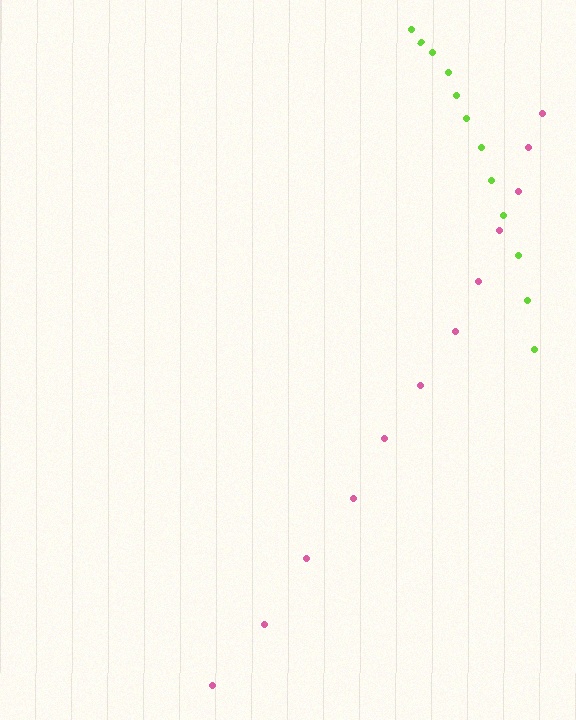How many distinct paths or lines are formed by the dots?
There are 2 distinct paths.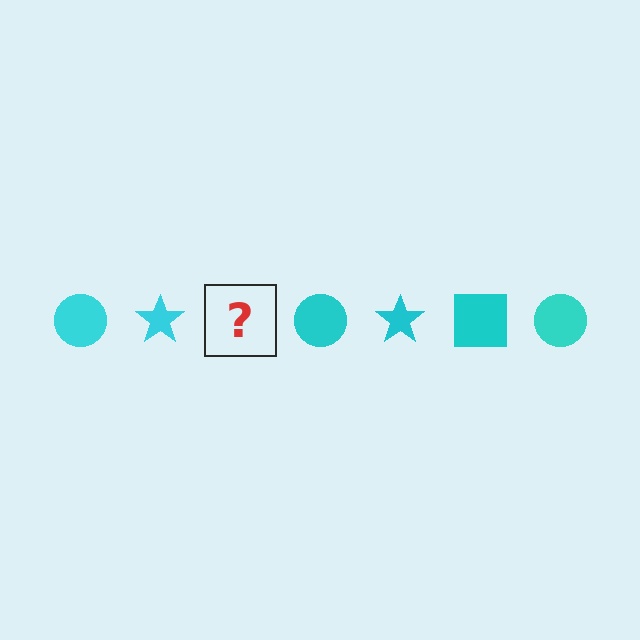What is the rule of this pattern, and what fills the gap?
The rule is that the pattern cycles through circle, star, square shapes in cyan. The gap should be filled with a cyan square.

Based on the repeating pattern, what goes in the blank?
The blank should be a cyan square.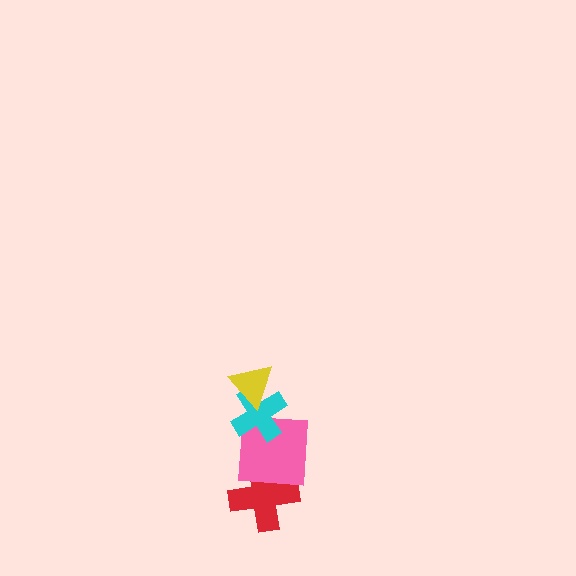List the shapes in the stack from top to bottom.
From top to bottom: the yellow triangle, the cyan cross, the pink square, the red cross.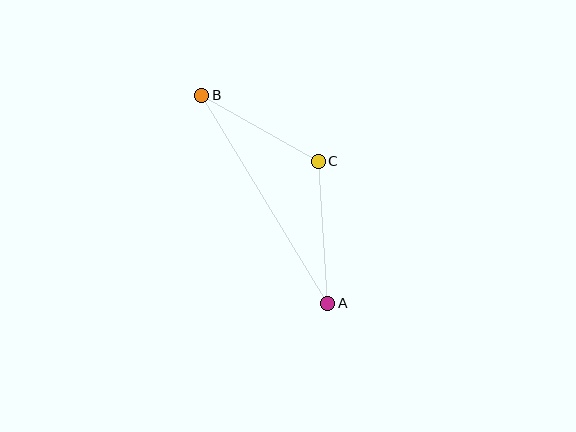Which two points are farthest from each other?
Points A and B are farthest from each other.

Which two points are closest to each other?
Points B and C are closest to each other.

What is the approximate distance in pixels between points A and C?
The distance between A and C is approximately 142 pixels.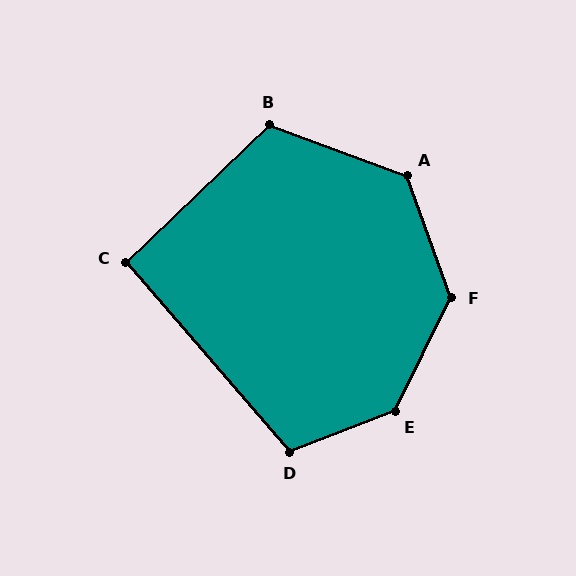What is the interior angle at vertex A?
Approximately 130 degrees (obtuse).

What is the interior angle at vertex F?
Approximately 134 degrees (obtuse).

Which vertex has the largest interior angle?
E, at approximately 137 degrees.